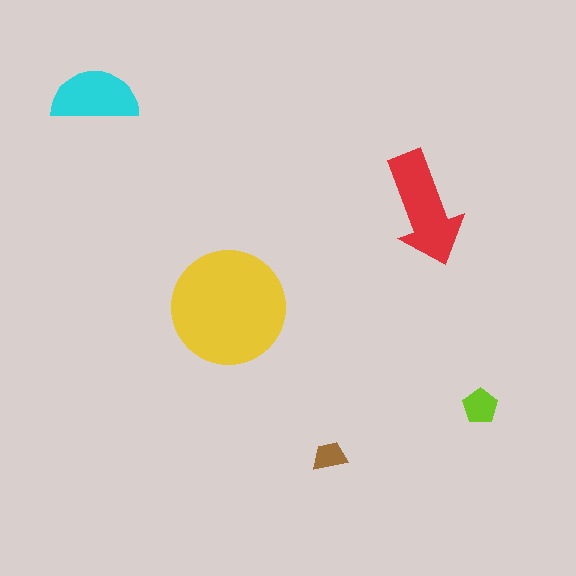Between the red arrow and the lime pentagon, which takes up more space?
The red arrow.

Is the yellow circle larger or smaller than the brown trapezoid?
Larger.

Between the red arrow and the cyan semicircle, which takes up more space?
The red arrow.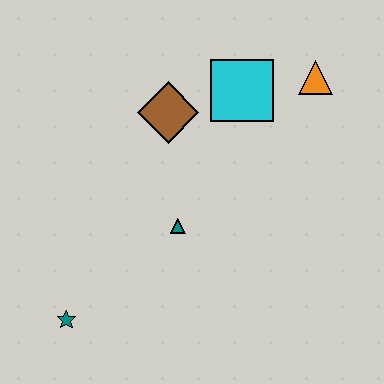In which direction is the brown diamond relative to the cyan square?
The brown diamond is to the left of the cyan square.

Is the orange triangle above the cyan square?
Yes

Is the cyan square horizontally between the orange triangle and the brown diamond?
Yes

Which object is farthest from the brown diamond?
The teal star is farthest from the brown diamond.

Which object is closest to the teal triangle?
The brown diamond is closest to the teal triangle.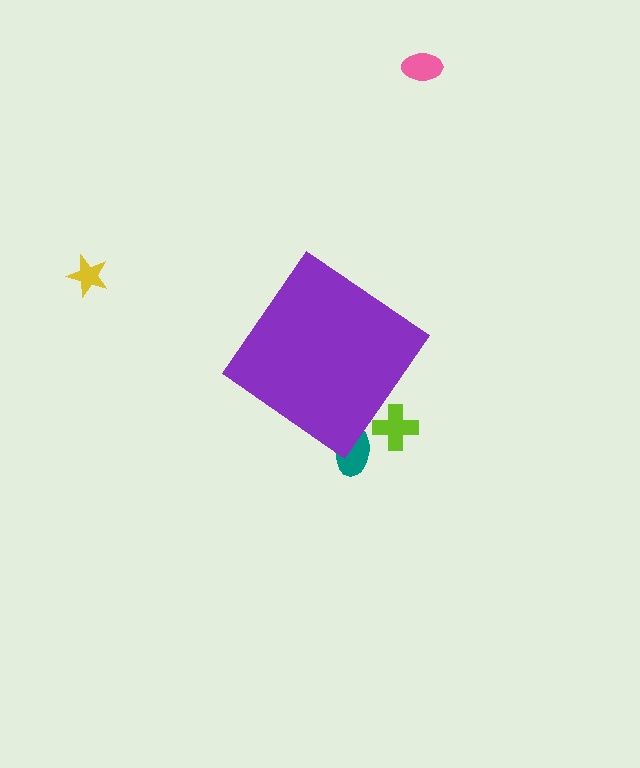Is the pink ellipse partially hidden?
No, the pink ellipse is fully visible.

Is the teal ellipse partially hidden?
Yes, the teal ellipse is partially hidden behind the purple diamond.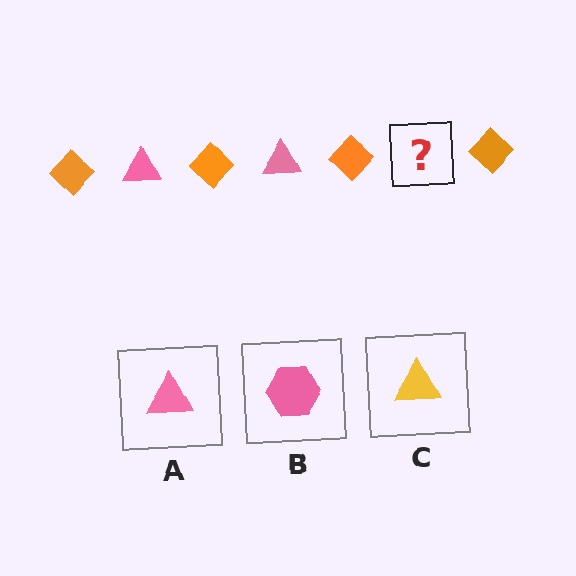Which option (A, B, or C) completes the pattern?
A.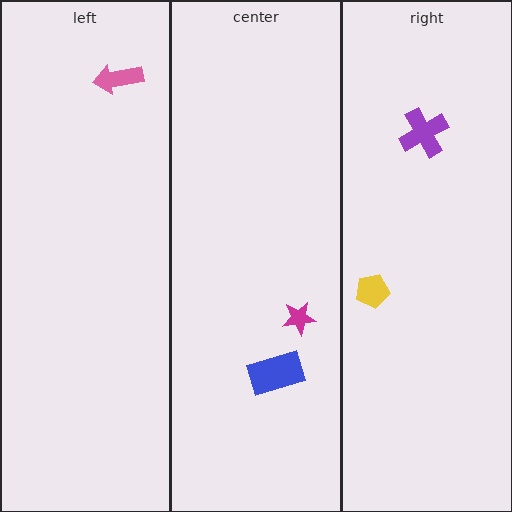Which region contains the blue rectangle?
The center region.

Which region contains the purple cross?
The right region.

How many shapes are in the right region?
2.